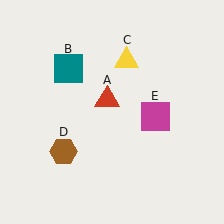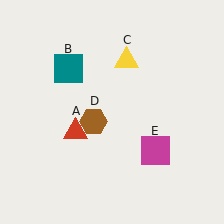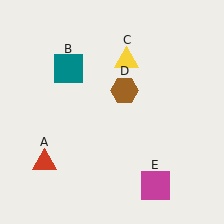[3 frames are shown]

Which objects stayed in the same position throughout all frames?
Teal square (object B) and yellow triangle (object C) remained stationary.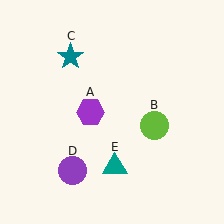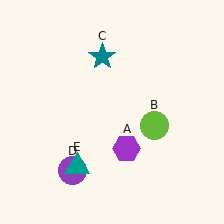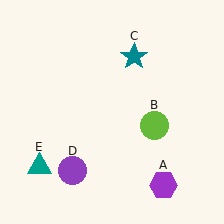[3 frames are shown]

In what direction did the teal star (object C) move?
The teal star (object C) moved right.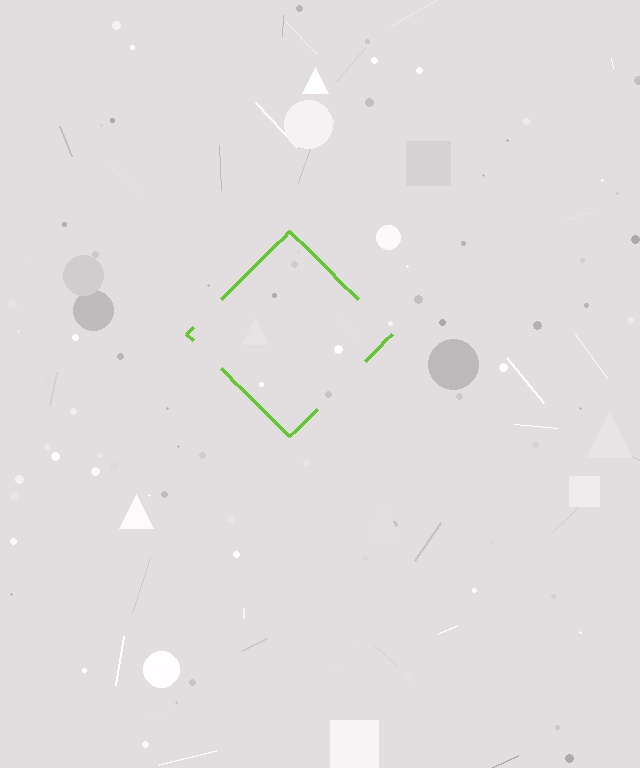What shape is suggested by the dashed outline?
The dashed outline suggests a diamond.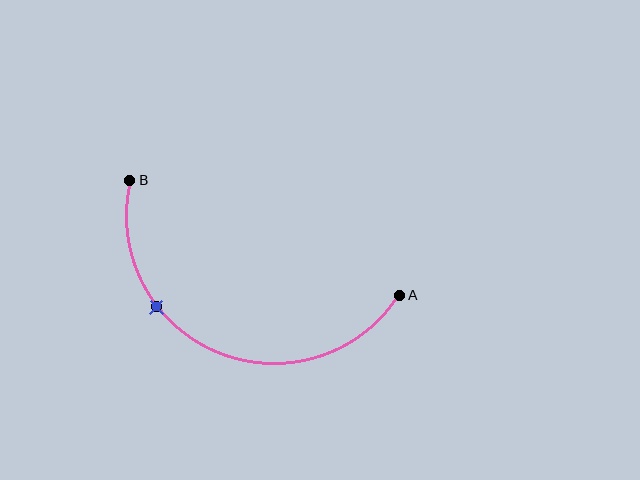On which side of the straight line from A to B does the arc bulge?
The arc bulges below the straight line connecting A and B.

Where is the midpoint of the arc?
The arc midpoint is the point on the curve farthest from the straight line joining A and B. It sits below that line.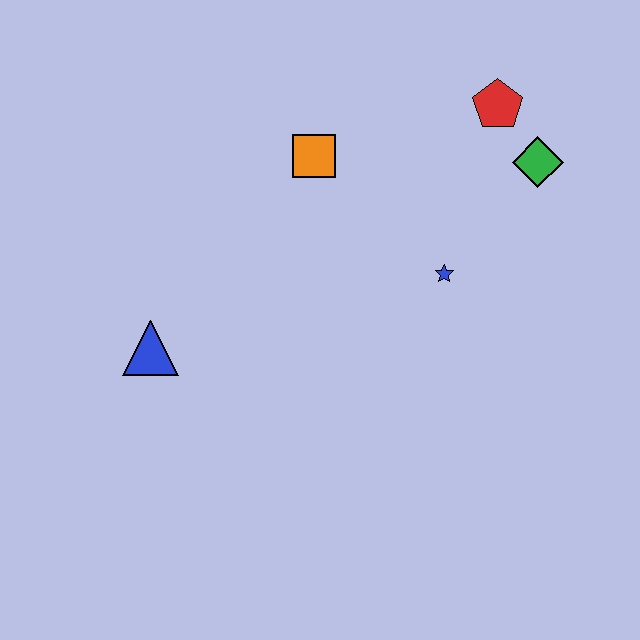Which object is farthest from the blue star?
The blue triangle is farthest from the blue star.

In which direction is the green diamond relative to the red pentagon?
The green diamond is below the red pentagon.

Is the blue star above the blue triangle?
Yes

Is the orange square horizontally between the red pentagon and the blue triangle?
Yes